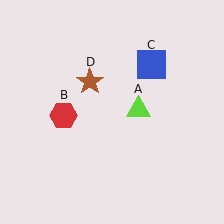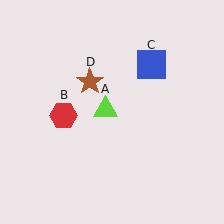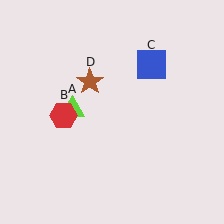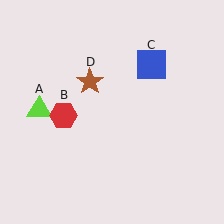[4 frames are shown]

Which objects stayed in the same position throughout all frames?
Red hexagon (object B) and blue square (object C) and brown star (object D) remained stationary.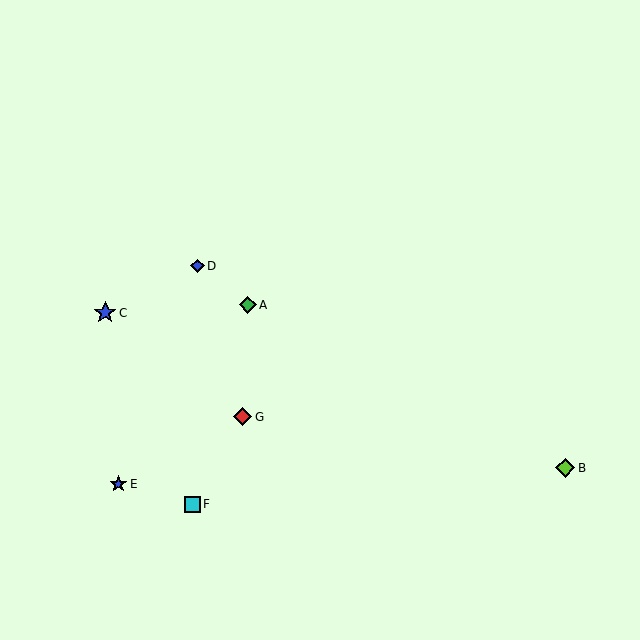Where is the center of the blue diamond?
The center of the blue diamond is at (197, 266).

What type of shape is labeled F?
Shape F is a cyan square.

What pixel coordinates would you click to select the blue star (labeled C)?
Click at (105, 313) to select the blue star C.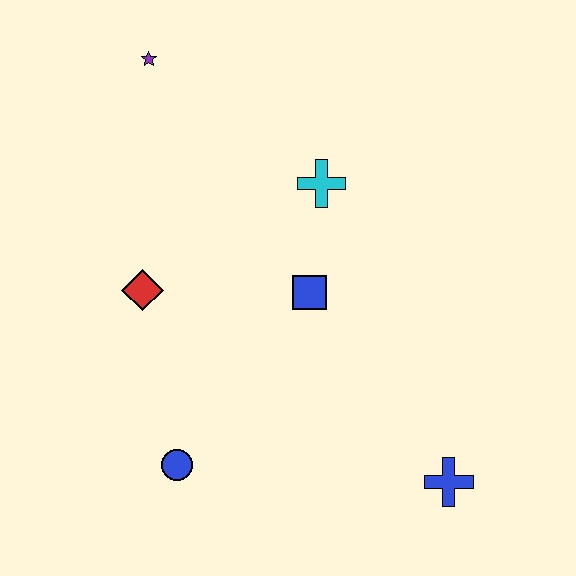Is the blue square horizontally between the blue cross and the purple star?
Yes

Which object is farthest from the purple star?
The blue cross is farthest from the purple star.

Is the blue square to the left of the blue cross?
Yes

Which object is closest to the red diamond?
The blue square is closest to the red diamond.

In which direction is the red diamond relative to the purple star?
The red diamond is below the purple star.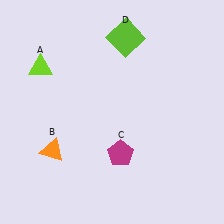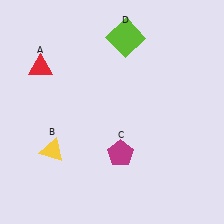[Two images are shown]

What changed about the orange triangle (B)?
In Image 1, B is orange. In Image 2, it changed to yellow.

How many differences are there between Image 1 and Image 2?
There are 2 differences between the two images.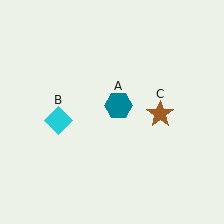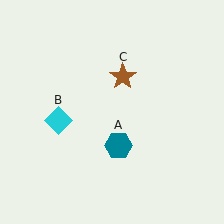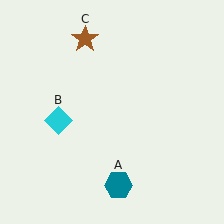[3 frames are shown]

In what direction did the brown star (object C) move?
The brown star (object C) moved up and to the left.